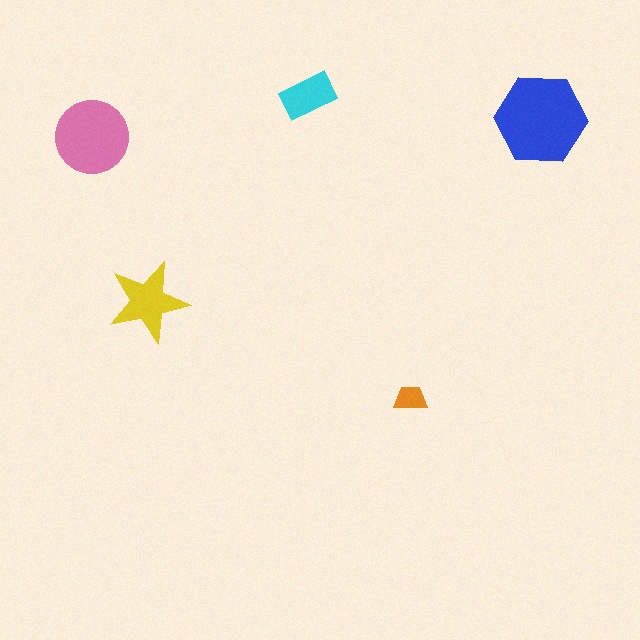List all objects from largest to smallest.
The blue hexagon, the pink circle, the yellow star, the cyan rectangle, the orange trapezoid.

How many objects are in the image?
There are 5 objects in the image.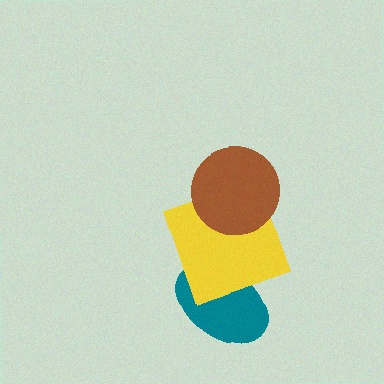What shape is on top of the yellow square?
The brown circle is on top of the yellow square.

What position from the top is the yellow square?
The yellow square is 2nd from the top.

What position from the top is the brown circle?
The brown circle is 1st from the top.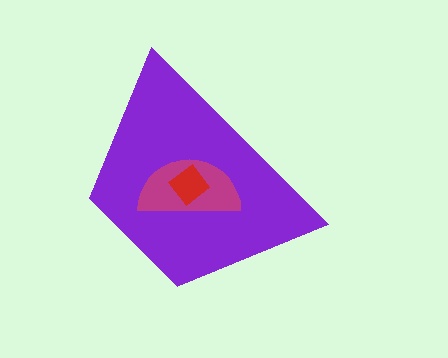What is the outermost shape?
The purple trapezoid.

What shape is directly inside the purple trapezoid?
The magenta semicircle.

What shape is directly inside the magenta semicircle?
The red diamond.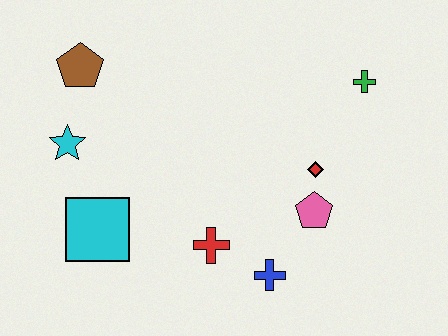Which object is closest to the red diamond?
The pink pentagon is closest to the red diamond.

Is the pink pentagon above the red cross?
Yes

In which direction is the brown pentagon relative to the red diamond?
The brown pentagon is to the left of the red diamond.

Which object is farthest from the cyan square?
The green cross is farthest from the cyan square.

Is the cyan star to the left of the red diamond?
Yes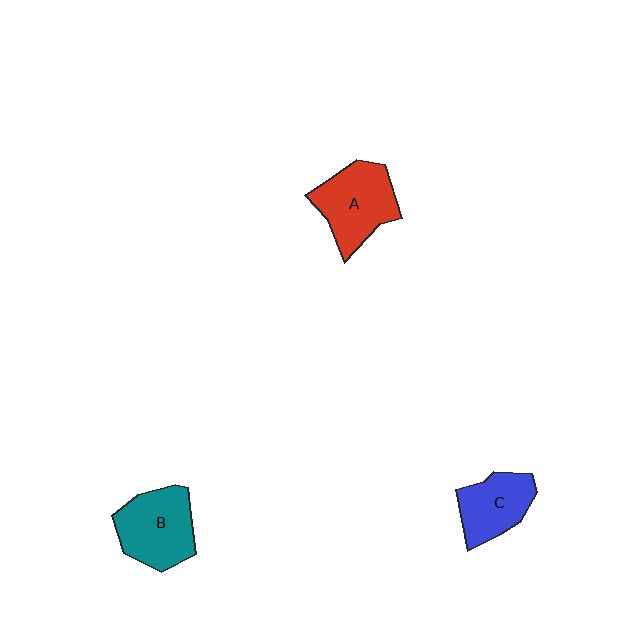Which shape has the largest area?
Shape A (red).